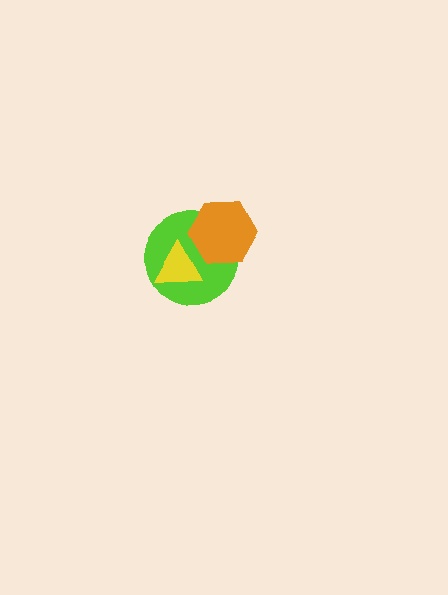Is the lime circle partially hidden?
Yes, it is partially covered by another shape.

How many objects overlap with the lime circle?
2 objects overlap with the lime circle.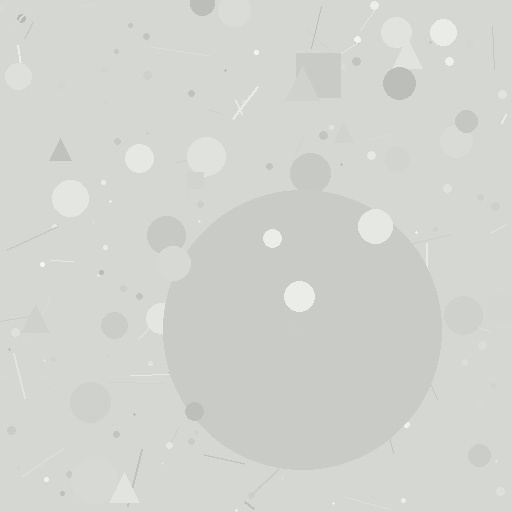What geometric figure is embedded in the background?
A circle is embedded in the background.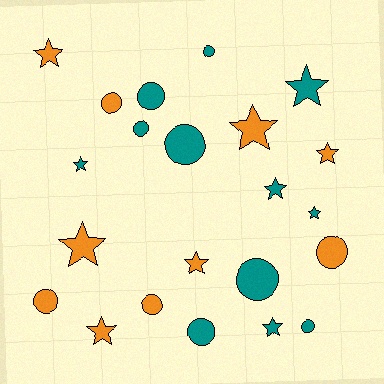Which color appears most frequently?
Teal, with 12 objects.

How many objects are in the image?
There are 22 objects.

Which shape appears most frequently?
Star, with 11 objects.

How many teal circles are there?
There are 7 teal circles.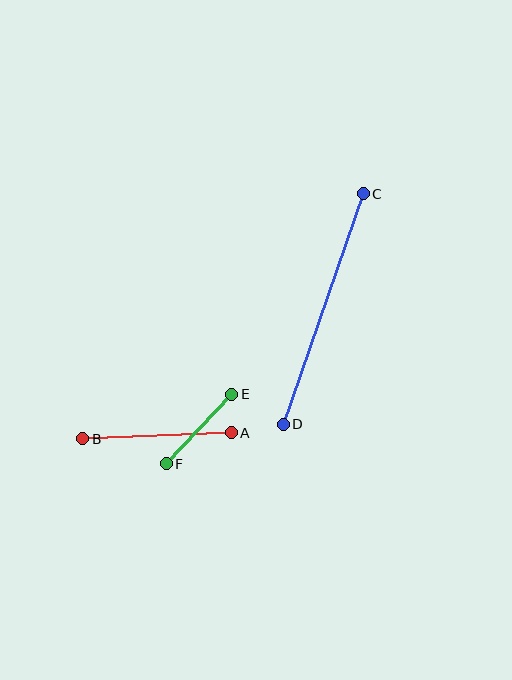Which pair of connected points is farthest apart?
Points C and D are farthest apart.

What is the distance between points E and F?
The distance is approximately 96 pixels.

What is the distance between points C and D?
The distance is approximately 244 pixels.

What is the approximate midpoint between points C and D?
The midpoint is at approximately (323, 309) pixels.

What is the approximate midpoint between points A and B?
The midpoint is at approximately (157, 436) pixels.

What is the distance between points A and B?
The distance is approximately 148 pixels.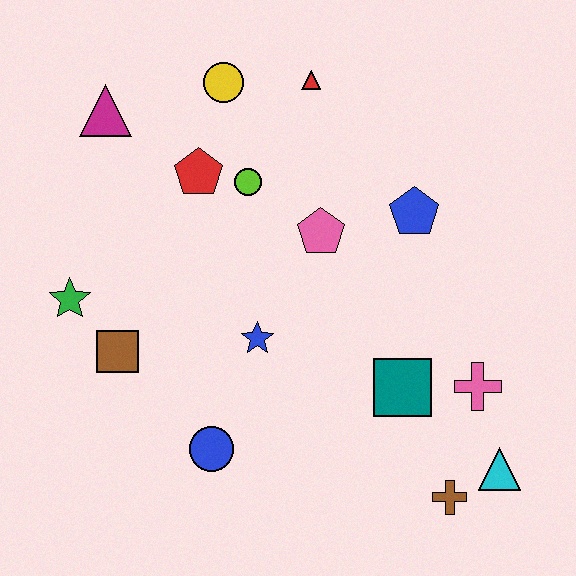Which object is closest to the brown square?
The green star is closest to the brown square.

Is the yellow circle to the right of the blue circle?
Yes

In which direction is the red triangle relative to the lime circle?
The red triangle is above the lime circle.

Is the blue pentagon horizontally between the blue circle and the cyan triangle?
Yes